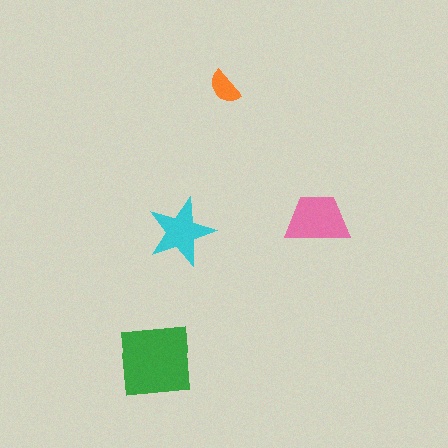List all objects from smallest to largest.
The orange semicircle, the cyan star, the pink trapezoid, the green square.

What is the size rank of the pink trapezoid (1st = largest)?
2nd.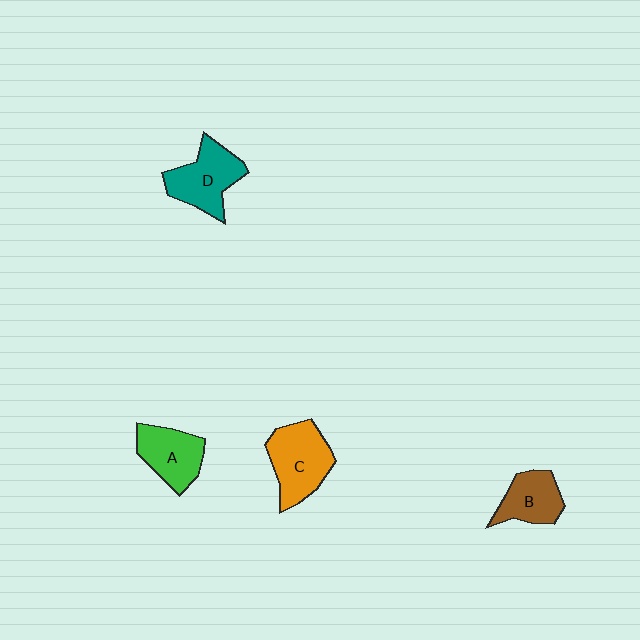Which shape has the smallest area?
Shape B (brown).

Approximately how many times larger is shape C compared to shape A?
Approximately 1.3 times.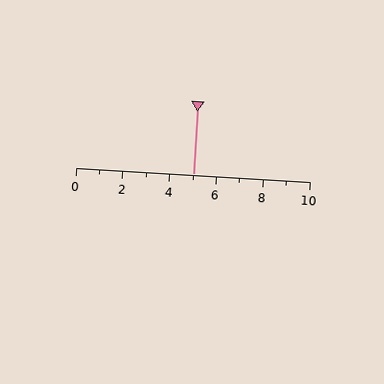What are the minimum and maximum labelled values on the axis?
The axis runs from 0 to 10.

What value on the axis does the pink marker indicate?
The marker indicates approximately 5.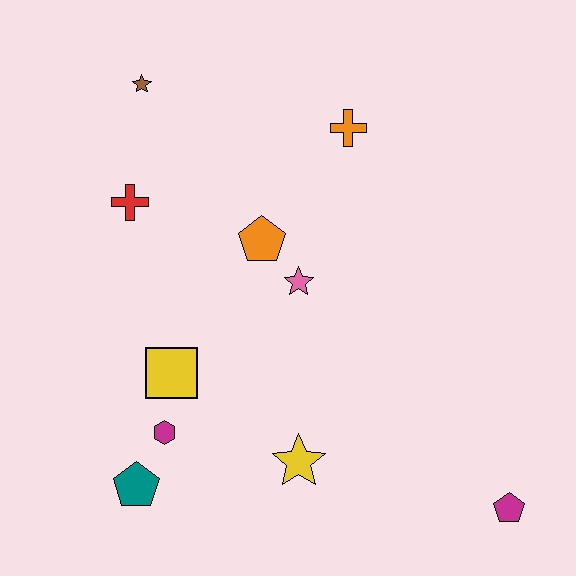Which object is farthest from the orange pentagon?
The magenta pentagon is farthest from the orange pentagon.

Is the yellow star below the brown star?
Yes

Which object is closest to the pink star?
The orange pentagon is closest to the pink star.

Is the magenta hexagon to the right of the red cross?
Yes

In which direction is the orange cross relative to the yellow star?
The orange cross is above the yellow star.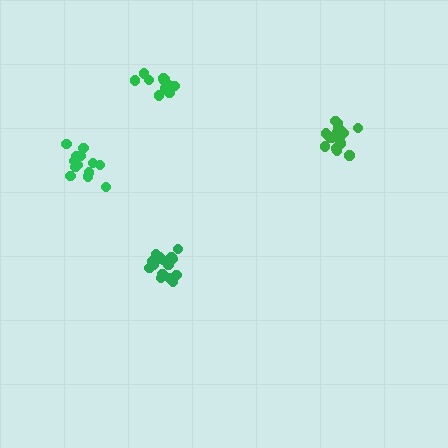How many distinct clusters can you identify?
There are 4 distinct clusters.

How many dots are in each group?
Group 1: 17 dots, Group 2: 17 dots, Group 3: 13 dots, Group 4: 15 dots (62 total).